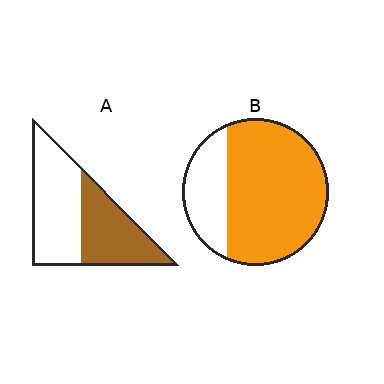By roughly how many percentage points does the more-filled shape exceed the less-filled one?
By roughly 30 percentage points (B over A).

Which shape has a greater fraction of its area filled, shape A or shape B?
Shape B.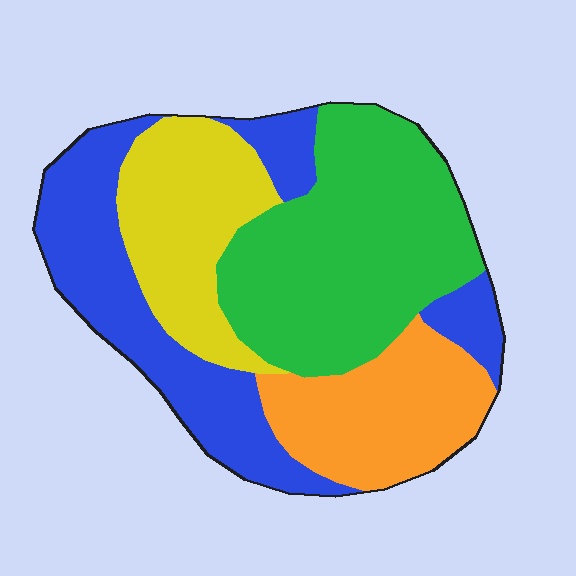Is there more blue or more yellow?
Blue.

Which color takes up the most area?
Green, at roughly 35%.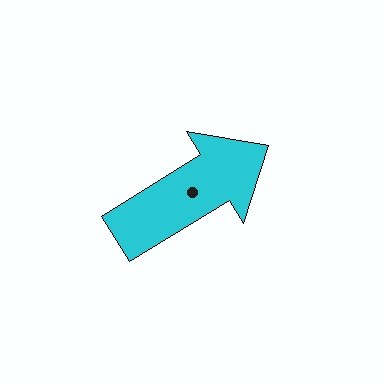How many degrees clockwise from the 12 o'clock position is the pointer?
Approximately 58 degrees.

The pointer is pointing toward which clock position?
Roughly 2 o'clock.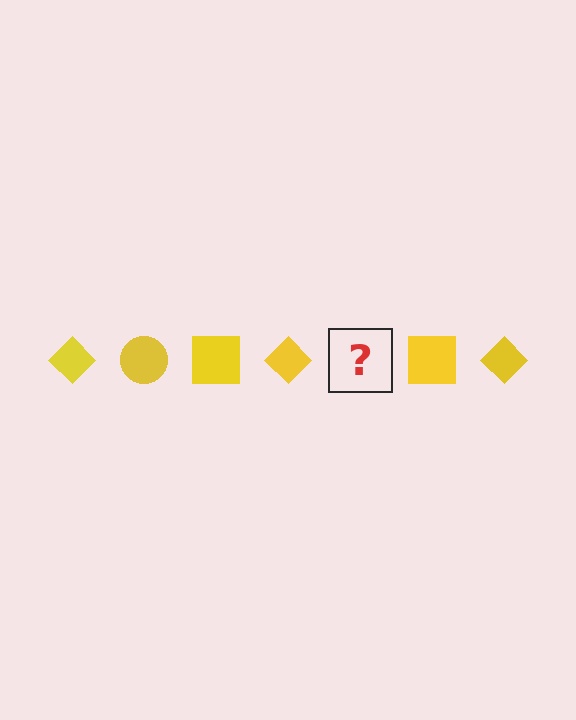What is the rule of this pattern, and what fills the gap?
The rule is that the pattern cycles through diamond, circle, square shapes in yellow. The gap should be filled with a yellow circle.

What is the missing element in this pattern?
The missing element is a yellow circle.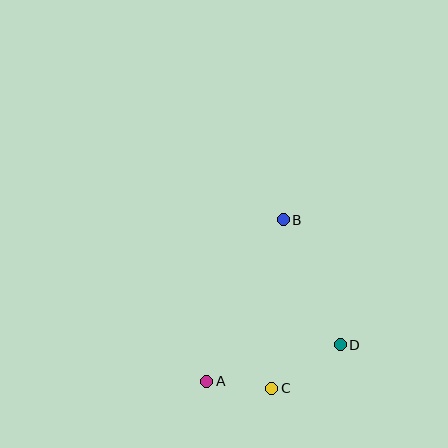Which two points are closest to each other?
Points A and C are closest to each other.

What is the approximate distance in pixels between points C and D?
The distance between C and D is approximately 81 pixels.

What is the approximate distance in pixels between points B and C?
The distance between B and C is approximately 169 pixels.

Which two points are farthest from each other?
Points A and B are farthest from each other.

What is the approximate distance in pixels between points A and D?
The distance between A and D is approximately 138 pixels.